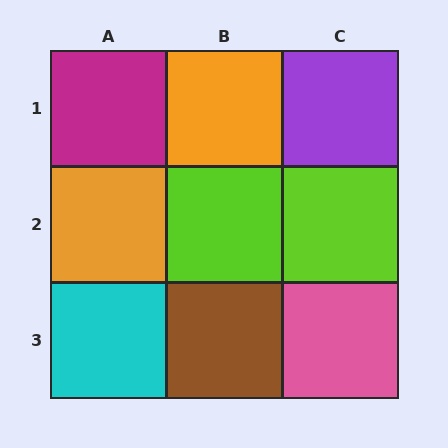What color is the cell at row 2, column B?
Lime.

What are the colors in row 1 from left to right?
Magenta, orange, purple.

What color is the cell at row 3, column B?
Brown.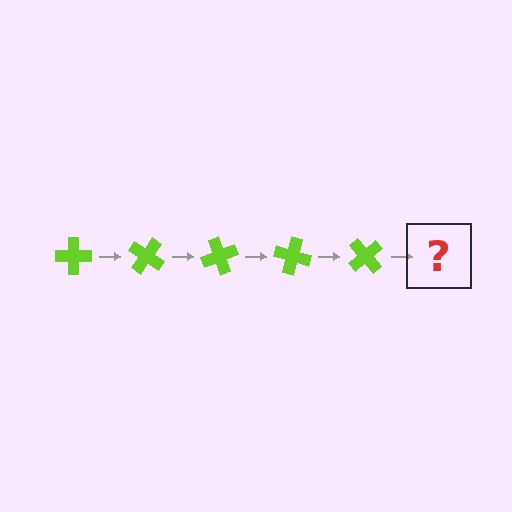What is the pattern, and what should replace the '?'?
The pattern is that the cross rotates 35 degrees each step. The '?' should be a lime cross rotated 175 degrees.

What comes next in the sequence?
The next element should be a lime cross rotated 175 degrees.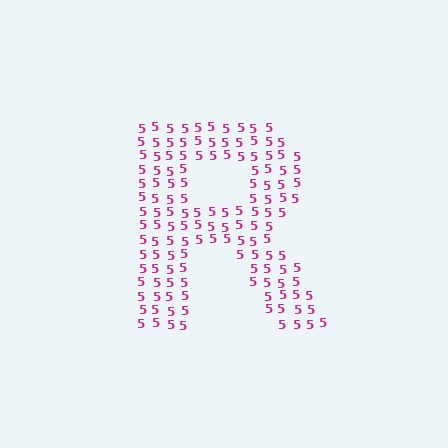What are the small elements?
The small elements are digit 5's.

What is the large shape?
The large shape is the letter R.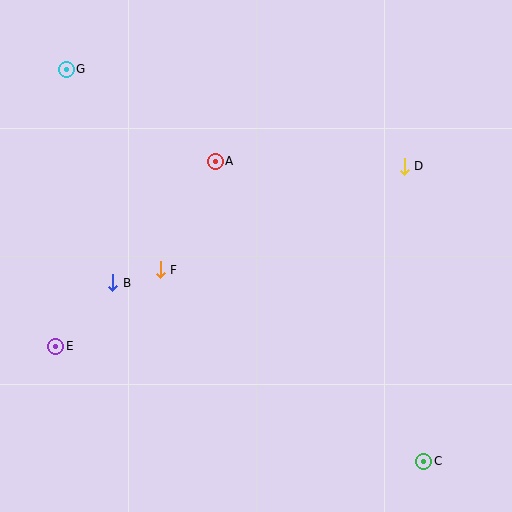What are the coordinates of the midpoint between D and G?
The midpoint between D and G is at (235, 118).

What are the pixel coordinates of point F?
Point F is at (160, 270).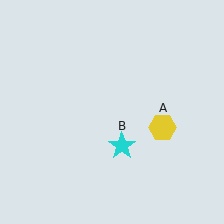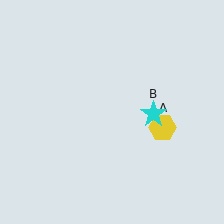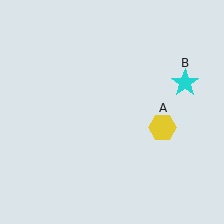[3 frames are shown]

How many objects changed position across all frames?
1 object changed position: cyan star (object B).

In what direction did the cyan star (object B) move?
The cyan star (object B) moved up and to the right.